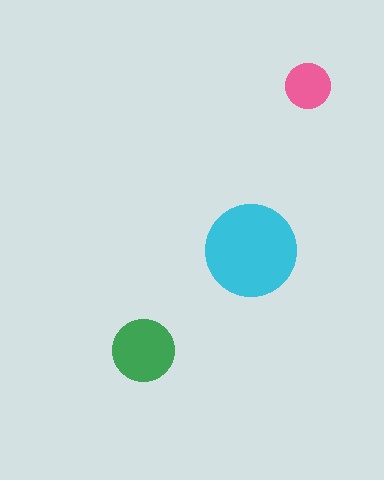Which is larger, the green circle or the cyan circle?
The cyan one.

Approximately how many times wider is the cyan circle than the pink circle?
About 2 times wider.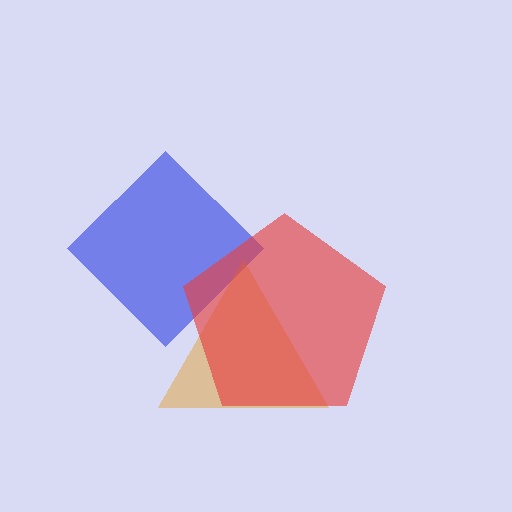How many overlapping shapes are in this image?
There are 3 overlapping shapes in the image.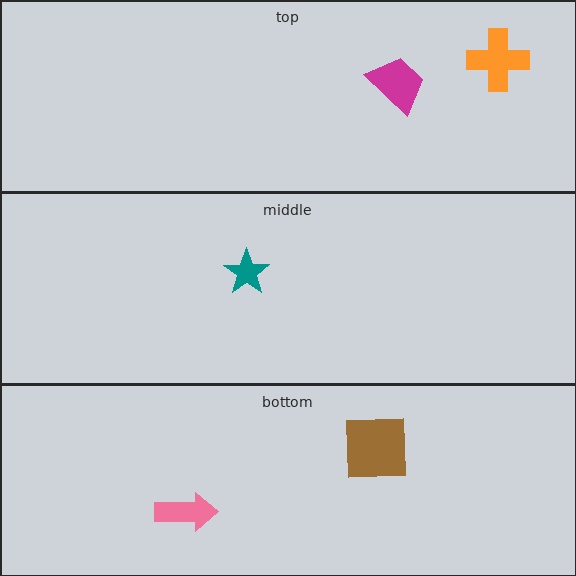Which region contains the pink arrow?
The bottom region.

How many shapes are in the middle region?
1.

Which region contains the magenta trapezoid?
The top region.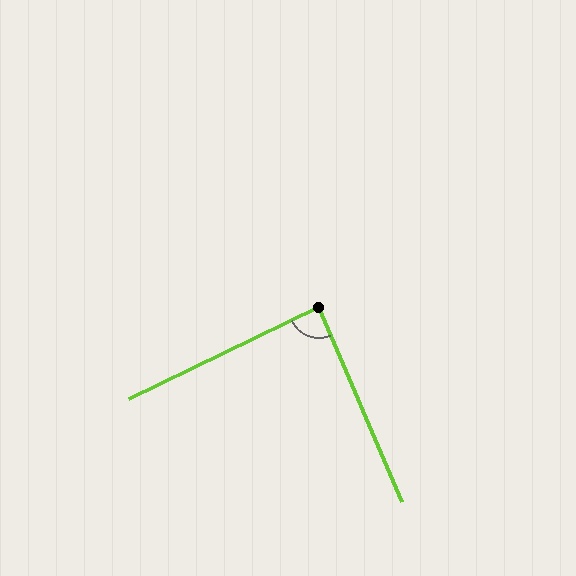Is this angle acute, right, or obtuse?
It is approximately a right angle.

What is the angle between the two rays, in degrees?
Approximately 87 degrees.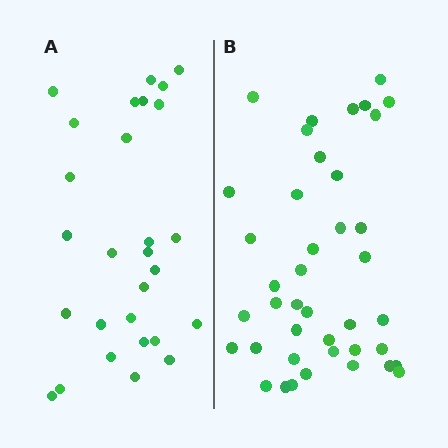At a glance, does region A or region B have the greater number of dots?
Region B (the right region) has more dots.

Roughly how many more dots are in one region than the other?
Region B has approximately 15 more dots than region A.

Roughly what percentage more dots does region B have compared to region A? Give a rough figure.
About 45% more.